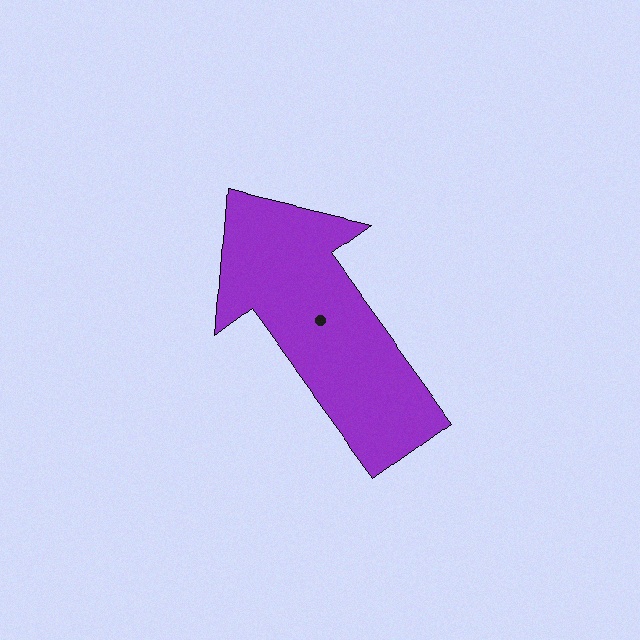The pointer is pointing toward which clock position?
Roughly 11 o'clock.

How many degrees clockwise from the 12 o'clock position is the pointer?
Approximately 324 degrees.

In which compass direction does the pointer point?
Northwest.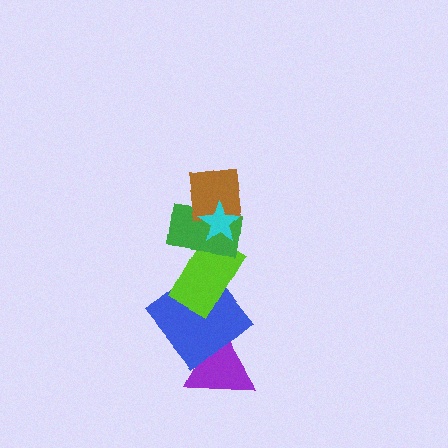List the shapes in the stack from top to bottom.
From top to bottom: the cyan star, the brown square, the green rectangle, the lime rectangle, the blue diamond, the purple triangle.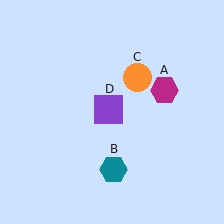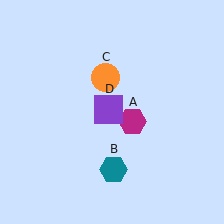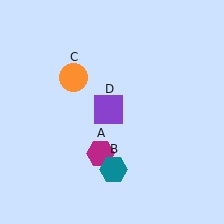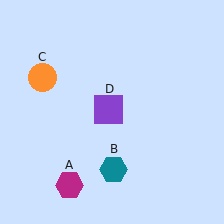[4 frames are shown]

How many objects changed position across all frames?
2 objects changed position: magenta hexagon (object A), orange circle (object C).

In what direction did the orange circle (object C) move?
The orange circle (object C) moved left.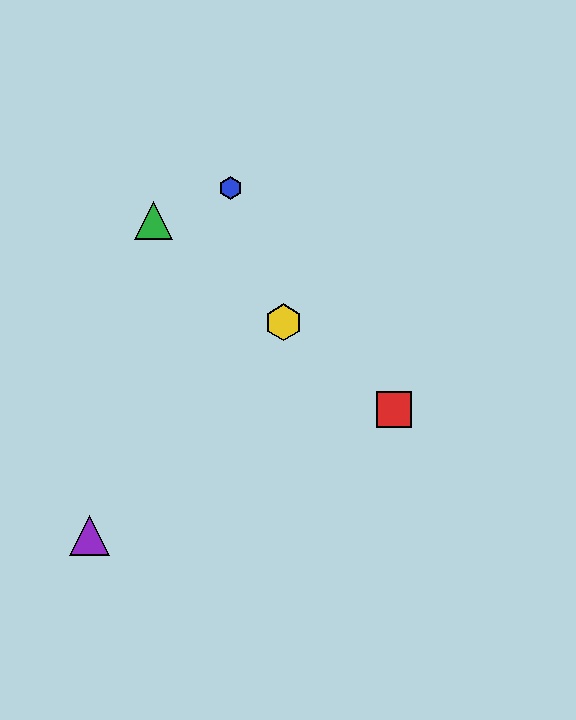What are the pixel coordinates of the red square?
The red square is at (394, 409).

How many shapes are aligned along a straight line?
3 shapes (the red square, the green triangle, the yellow hexagon) are aligned along a straight line.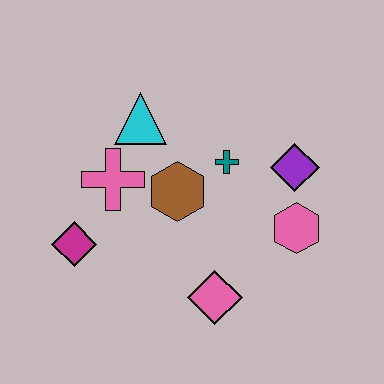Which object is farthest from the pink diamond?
The cyan triangle is farthest from the pink diamond.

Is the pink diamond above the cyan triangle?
No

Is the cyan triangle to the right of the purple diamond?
No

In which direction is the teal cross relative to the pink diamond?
The teal cross is above the pink diamond.